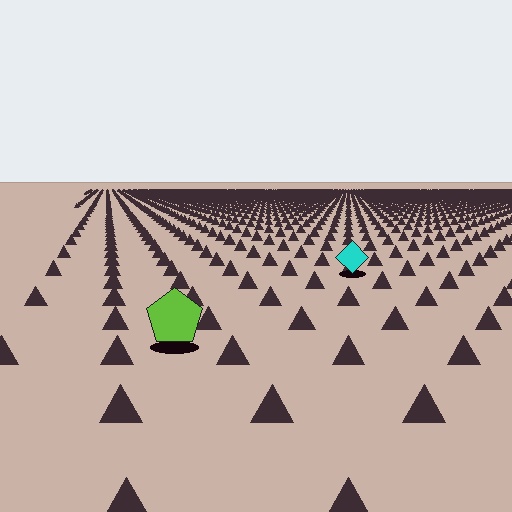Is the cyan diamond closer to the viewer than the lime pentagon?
No. The lime pentagon is closer — you can tell from the texture gradient: the ground texture is coarser near it.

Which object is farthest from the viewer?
The cyan diamond is farthest from the viewer. It appears smaller and the ground texture around it is denser.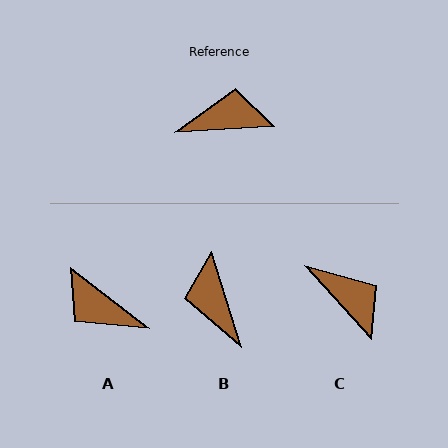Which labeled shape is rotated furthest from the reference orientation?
A, about 139 degrees away.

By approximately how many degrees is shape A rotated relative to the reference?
Approximately 139 degrees counter-clockwise.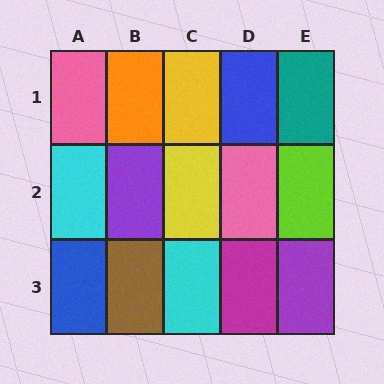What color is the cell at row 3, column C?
Cyan.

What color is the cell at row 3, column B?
Brown.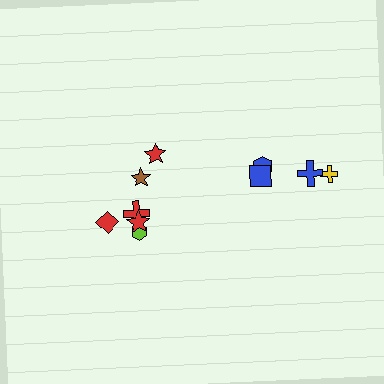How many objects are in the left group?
There are 6 objects.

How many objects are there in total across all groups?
There are 10 objects.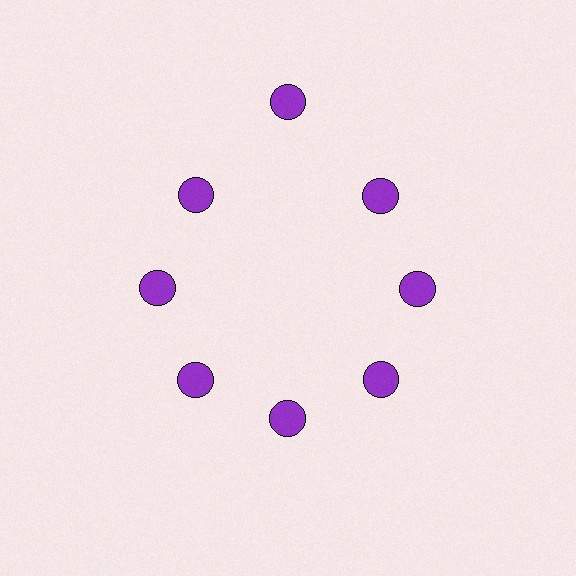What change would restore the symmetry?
The symmetry would be restored by moving it inward, back onto the ring so that all 8 circles sit at equal angles and equal distance from the center.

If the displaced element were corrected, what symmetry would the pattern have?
It would have 8-fold rotational symmetry — the pattern would map onto itself every 45 degrees.